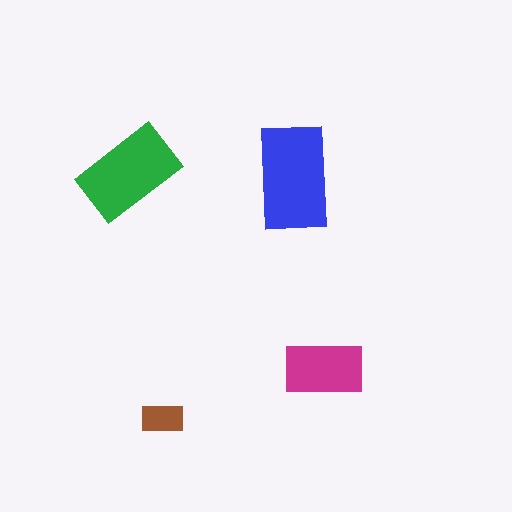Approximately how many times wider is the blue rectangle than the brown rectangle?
About 2.5 times wider.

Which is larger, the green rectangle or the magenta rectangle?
The green one.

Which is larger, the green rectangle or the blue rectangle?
The blue one.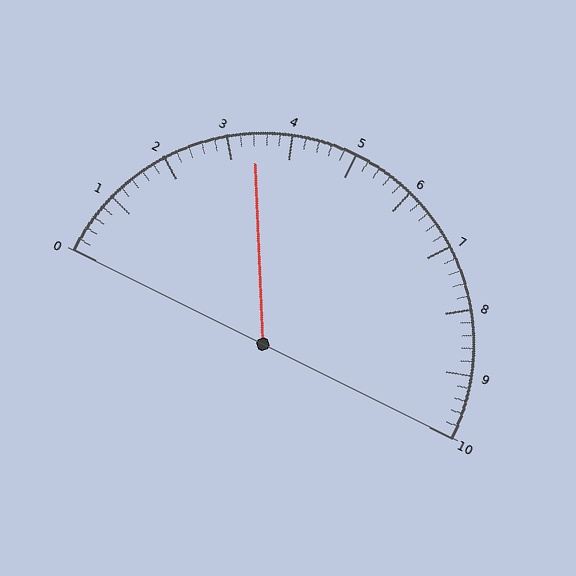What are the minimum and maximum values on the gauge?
The gauge ranges from 0 to 10.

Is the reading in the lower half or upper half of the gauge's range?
The reading is in the lower half of the range (0 to 10).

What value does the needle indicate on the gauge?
The needle indicates approximately 3.4.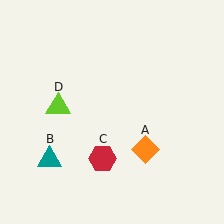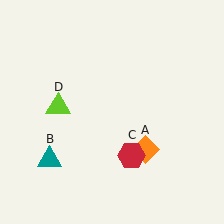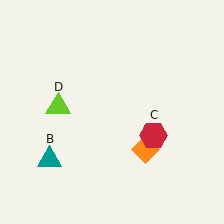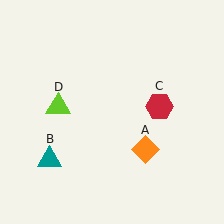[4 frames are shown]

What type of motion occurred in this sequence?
The red hexagon (object C) rotated counterclockwise around the center of the scene.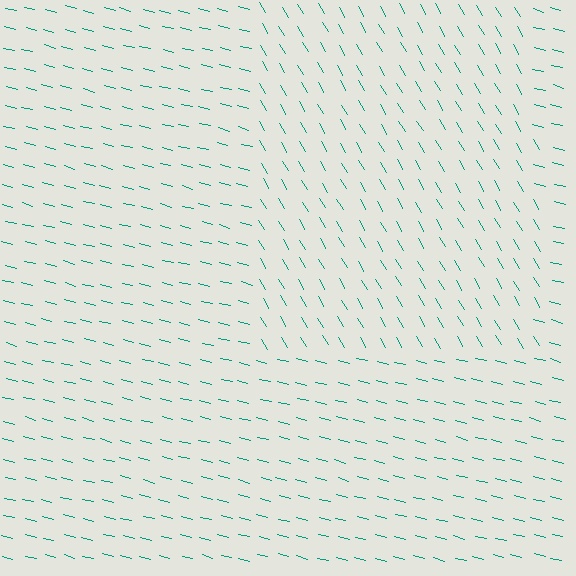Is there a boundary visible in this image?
Yes, there is a texture boundary formed by a change in line orientation.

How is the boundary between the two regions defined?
The boundary is defined purely by a change in line orientation (approximately 45 degrees difference). All lines are the same color and thickness.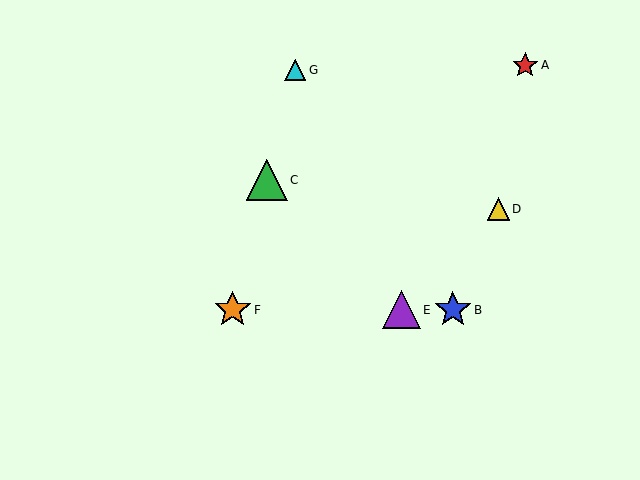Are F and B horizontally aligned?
Yes, both are at y≈310.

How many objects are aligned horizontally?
3 objects (B, E, F) are aligned horizontally.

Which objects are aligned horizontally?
Objects B, E, F are aligned horizontally.